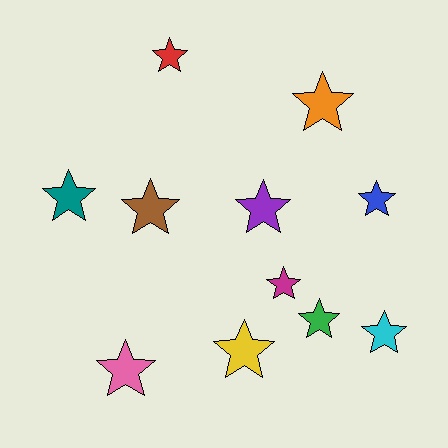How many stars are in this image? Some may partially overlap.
There are 11 stars.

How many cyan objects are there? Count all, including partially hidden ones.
There is 1 cyan object.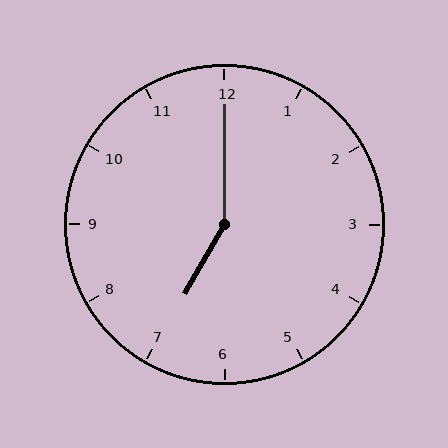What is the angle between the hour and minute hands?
Approximately 150 degrees.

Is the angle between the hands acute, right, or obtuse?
It is obtuse.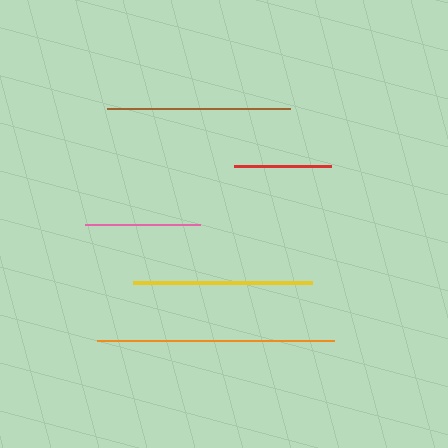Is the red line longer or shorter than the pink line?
The pink line is longer than the red line.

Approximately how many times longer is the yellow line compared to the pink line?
The yellow line is approximately 1.6 times the length of the pink line.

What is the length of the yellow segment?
The yellow segment is approximately 179 pixels long.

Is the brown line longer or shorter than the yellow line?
The brown line is longer than the yellow line.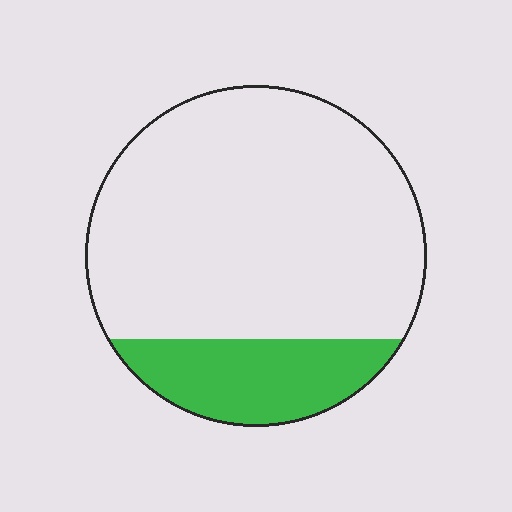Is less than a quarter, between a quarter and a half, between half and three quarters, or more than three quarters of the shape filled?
Less than a quarter.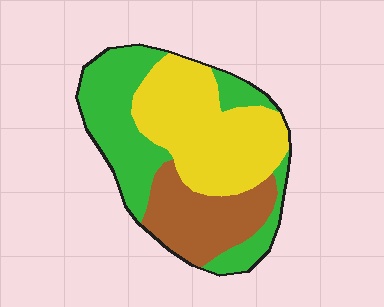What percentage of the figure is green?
Green takes up about three eighths (3/8) of the figure.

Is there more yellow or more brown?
Yellow.